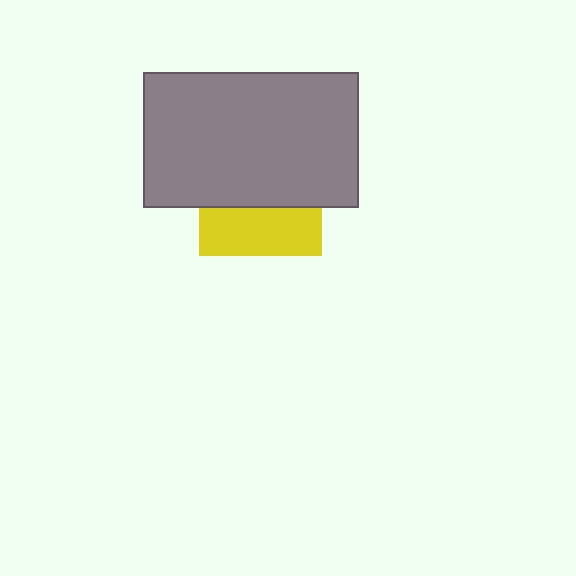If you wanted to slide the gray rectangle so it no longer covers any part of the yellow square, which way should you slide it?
Slide it up — that is the most direct way to separate the two shapes.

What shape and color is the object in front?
The object in front is a gray rectangle.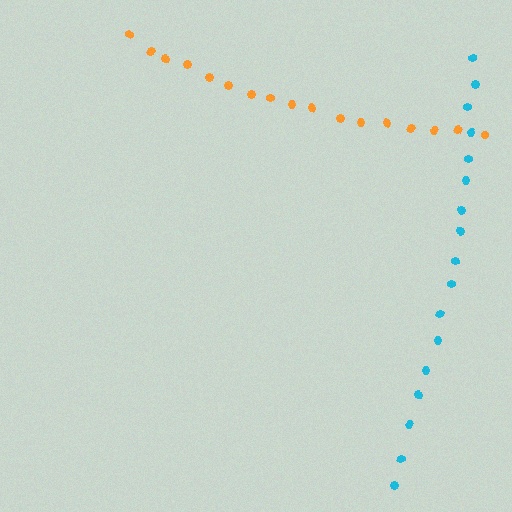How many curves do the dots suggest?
There are 2 distinct paths.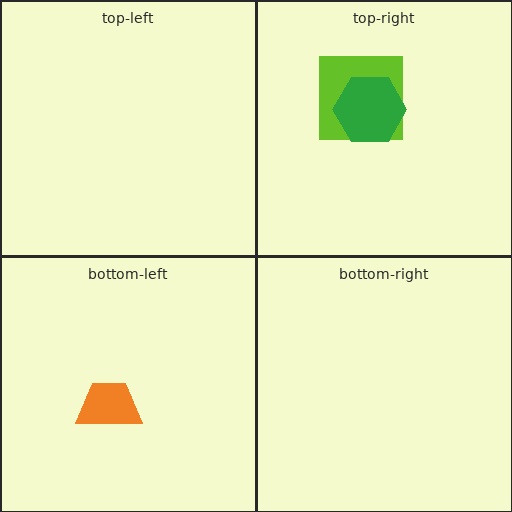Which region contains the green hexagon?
The top-right region.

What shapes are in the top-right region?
The lime square, the green hexagon.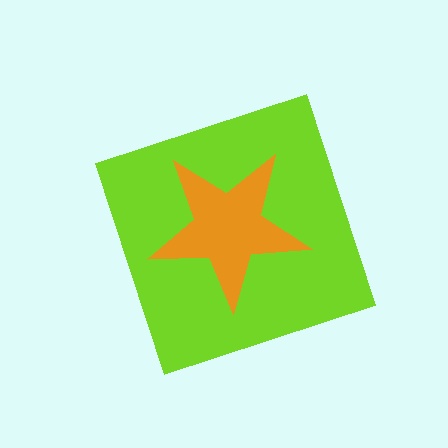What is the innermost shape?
The orange star.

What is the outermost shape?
The lime diamond.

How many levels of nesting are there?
2.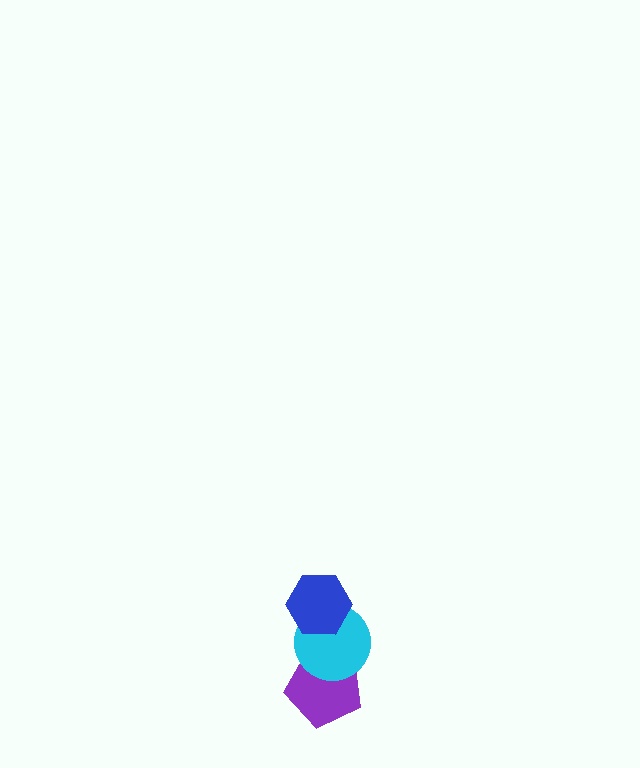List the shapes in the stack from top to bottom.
From top to bottom: the blue hexagon, the cyan circle, the purple pentagon.